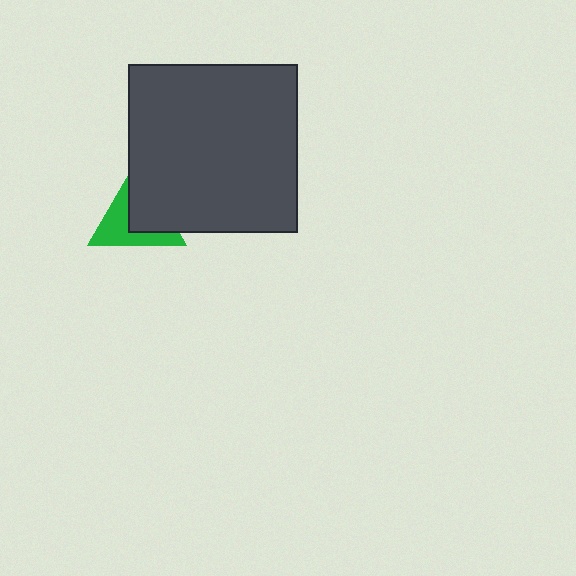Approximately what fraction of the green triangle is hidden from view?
Roughly 52% of the green triangle is hidden behind the dark gray square.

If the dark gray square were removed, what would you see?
You would see the complete green triangle.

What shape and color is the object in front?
The object in front is a dark gray square.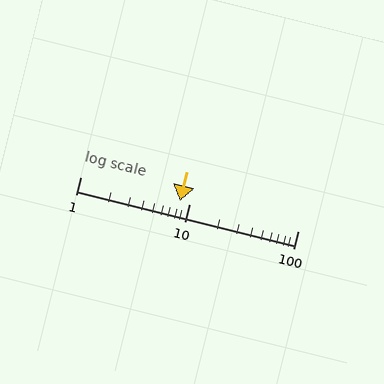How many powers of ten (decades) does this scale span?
The scale spans 2 decades, from 1 to 100.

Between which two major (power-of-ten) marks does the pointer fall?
The pointer is between 1 and 10.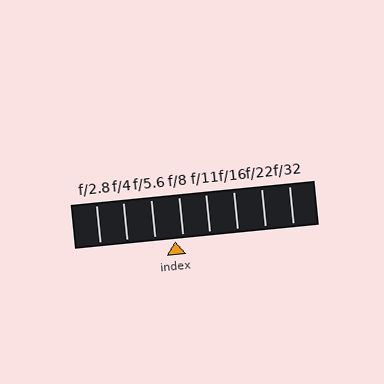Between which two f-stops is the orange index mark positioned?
The index mark is between f/5.6 and f/8.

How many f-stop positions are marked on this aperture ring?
There are 8 f-stop positions marked.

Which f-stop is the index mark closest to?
The index mark is closest to f/8.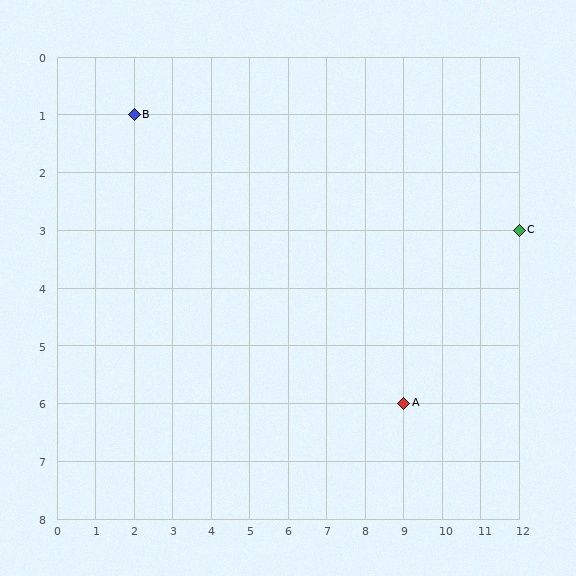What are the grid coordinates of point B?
Point B is at grid coordinates (2, 1).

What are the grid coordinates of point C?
Point C is at grid coordinates (12, 3).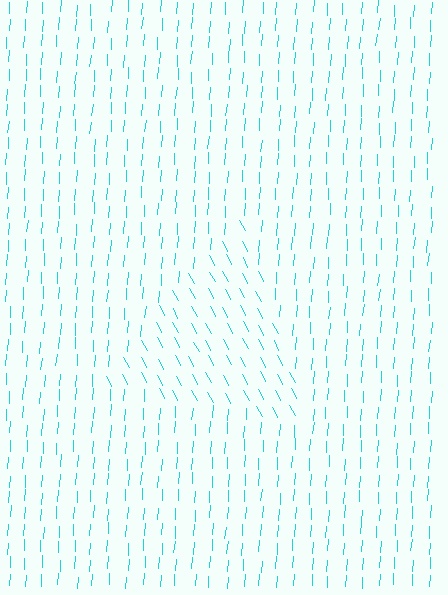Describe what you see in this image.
The image is filled with small cyan line segments. A triangle region in the image has lines oriented differently from the surrounding lines, creating a visible texture boundary.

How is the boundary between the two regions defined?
The boundary is defined purely by a change in line orientation (approximately 31 degrees difference). All lines are the same color and thickness.